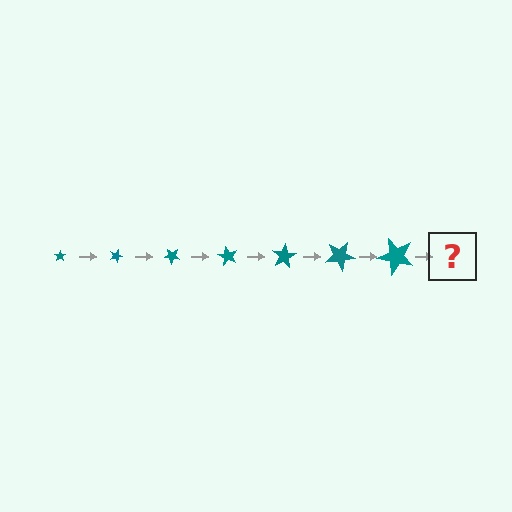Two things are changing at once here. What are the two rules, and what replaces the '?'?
The two rules are that the star grows larger each step and it rotates 20 degrees each step. The '?' should be a star, larger than the previous one and rotated 140 degrees from the start.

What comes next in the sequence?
The next element should be a star, larger than the previous one and rotated 140 degrees from the start.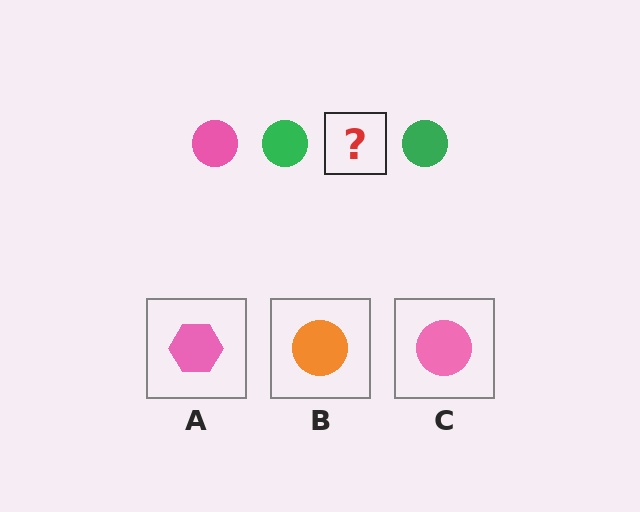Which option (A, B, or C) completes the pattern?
C.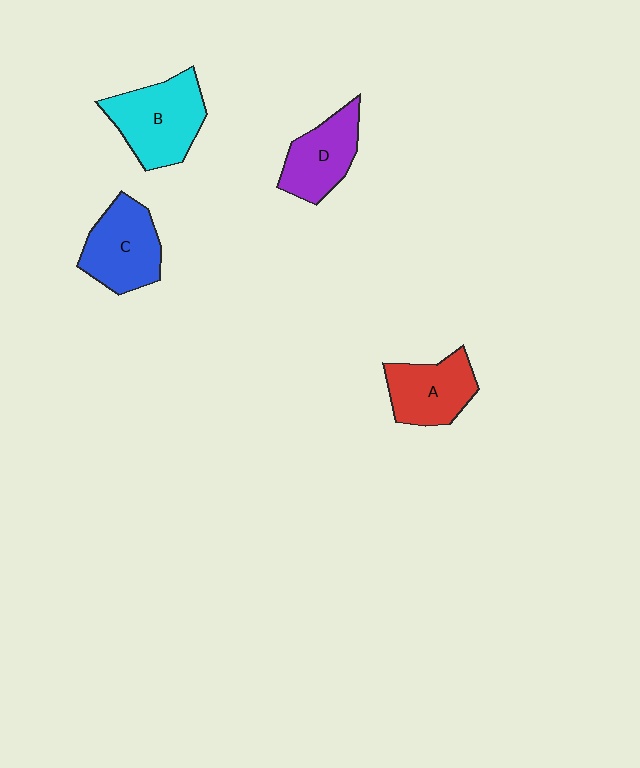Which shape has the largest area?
Shape B (cyan).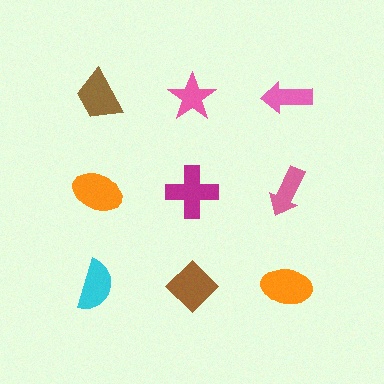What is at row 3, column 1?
A cyan semicircle.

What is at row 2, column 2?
A magenta cross.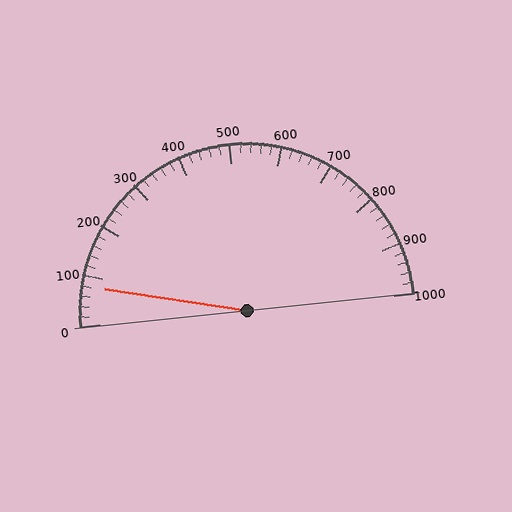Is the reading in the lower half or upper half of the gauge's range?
The reading is in the lower half of the range (0 to 1000).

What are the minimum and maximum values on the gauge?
The gauge ranges from 0 to 1000.